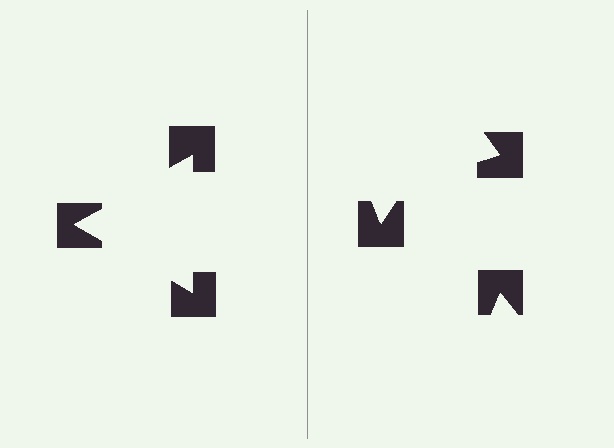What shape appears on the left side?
An illusory triangle.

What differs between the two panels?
The notched squares are positioned identically on both sides; only the wedge orientations differ. On the left they align to a triangle; on the right they are misaligned.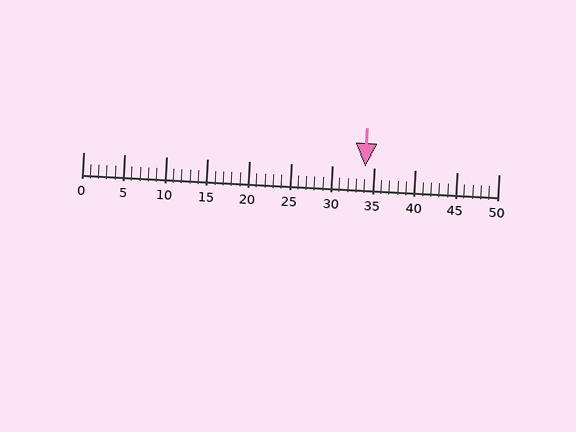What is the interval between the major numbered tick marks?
The major tick marks are spaced 5 units apart.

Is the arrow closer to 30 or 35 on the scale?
The arrow is closer to 35.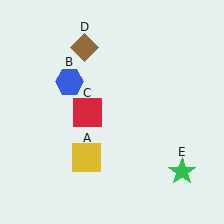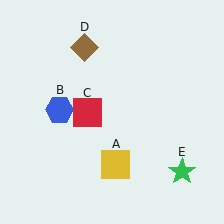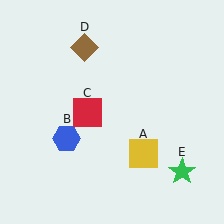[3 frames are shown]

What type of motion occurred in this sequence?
The yellow square (object A), blue hexagon (object B) rotated counterclockwise around the center of the scene.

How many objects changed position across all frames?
2 objects changed position: yellow square (object A), blue hexagon (object B).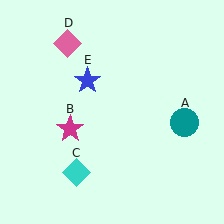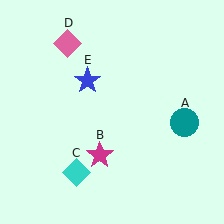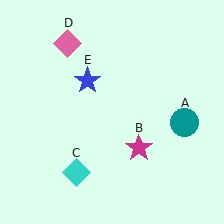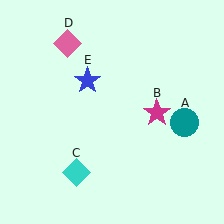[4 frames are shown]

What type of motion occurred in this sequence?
The magenta star (object B) rotated counterclockwise around the center of the scene.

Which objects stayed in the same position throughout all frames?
Teal circle (object A) and cyan diamond (object C) and pink diamond (object D) and blue star (object E) remained stationary.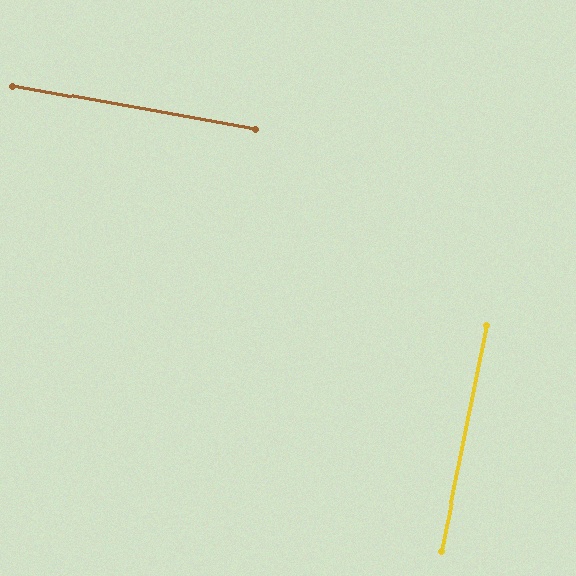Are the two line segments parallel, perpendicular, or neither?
Perpendicular — they meet at approximately 89°.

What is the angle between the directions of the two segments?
Approximately 89 degrees.